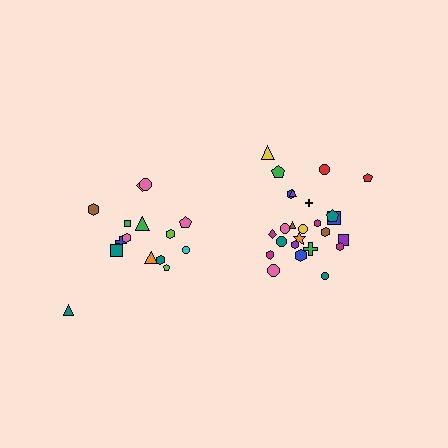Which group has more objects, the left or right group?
The right group.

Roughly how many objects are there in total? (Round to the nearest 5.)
Roughly 40 objects in total.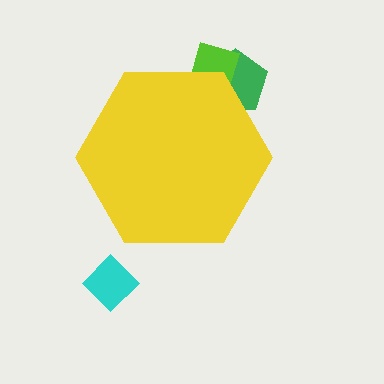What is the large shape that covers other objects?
A yellow hexagon.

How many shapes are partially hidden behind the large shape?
2 shapes are partially hidden.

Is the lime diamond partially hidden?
Yes, the lime diamond is partially hidden behind the yellow hexagon.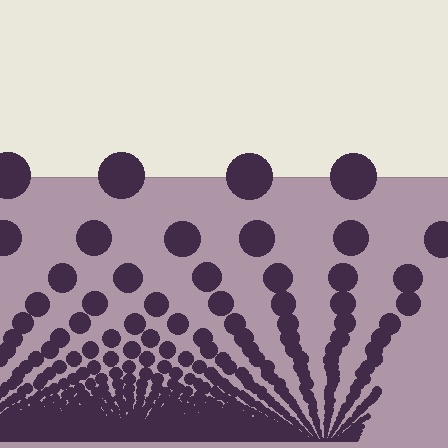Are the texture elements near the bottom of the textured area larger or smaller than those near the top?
Smaller. The gradient is inverted — elements near the bottom are smaller and denser.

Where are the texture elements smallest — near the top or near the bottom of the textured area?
Near the bottom.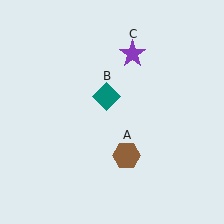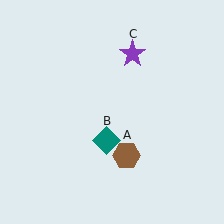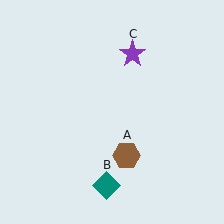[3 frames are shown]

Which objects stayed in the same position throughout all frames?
Brown hexagon (object A) and purple star (object C) remained stationary.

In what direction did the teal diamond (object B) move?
The teal diamond (object B) moved down.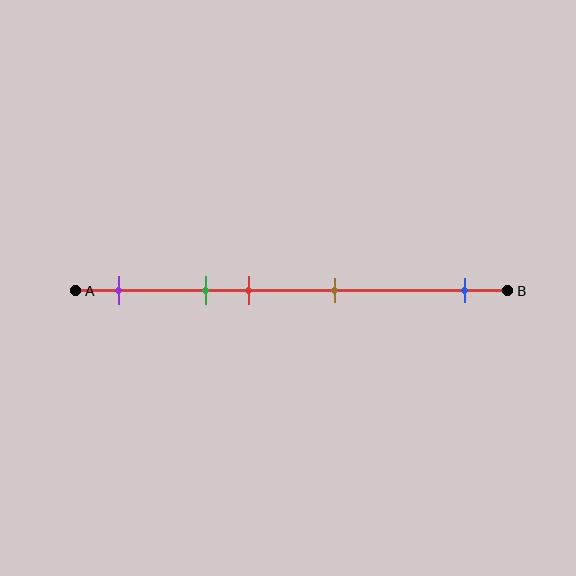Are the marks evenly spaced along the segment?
No, the marks are not evenly spaced.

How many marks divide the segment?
There are 5 marks dividing the segment.